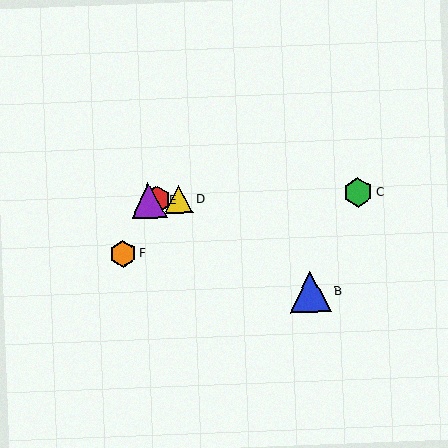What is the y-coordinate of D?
Object D is at y≈199.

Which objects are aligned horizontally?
Objects A, C, D, E are aligned horizontally.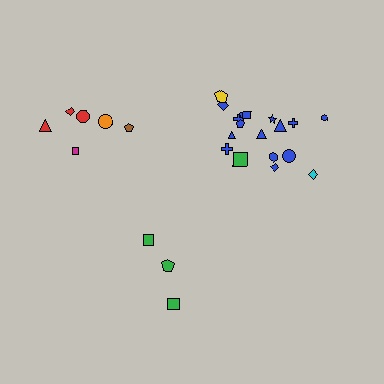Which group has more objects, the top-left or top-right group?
The top-right group.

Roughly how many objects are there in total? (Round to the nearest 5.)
Roughly 25 objects in total.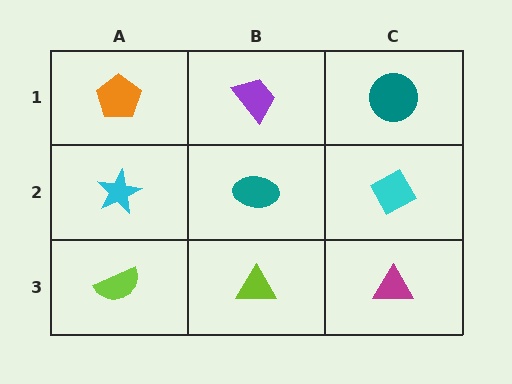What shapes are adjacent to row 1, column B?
A teal ellipse (row 2, column B), an orange pentagon (row 1, column A), a teal circle (row 1, column C).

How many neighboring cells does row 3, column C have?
2.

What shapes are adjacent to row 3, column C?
A cyan diamond (row 2, column C), a lime triangle (row 3, column B).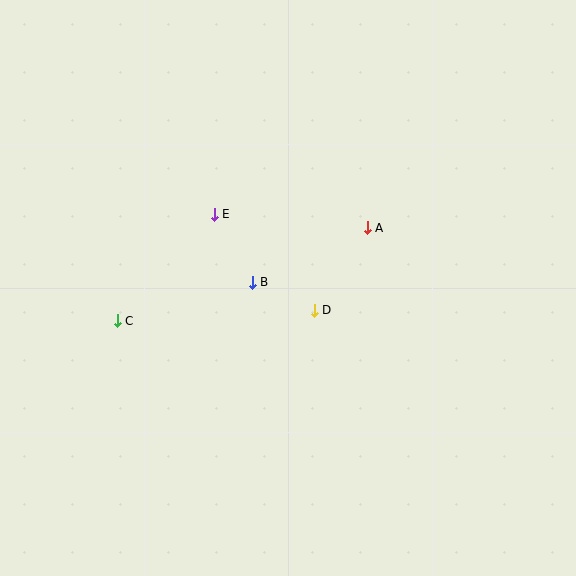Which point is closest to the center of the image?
Point D at (314, 310) is closest to the center.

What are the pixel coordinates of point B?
Point B is at (252, 282).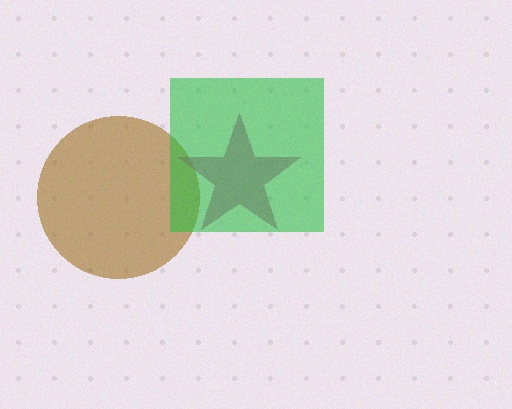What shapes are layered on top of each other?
The layered shapes are: a brown circle, a magenta star, a green square.